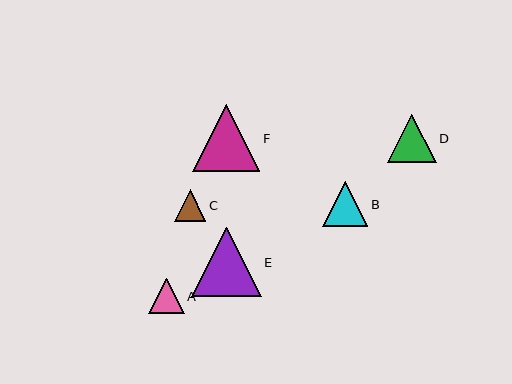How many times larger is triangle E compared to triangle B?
Triangle E is approximately 1.5 times the size of triangle B.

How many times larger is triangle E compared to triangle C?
Triangle E is approximately 2.2 times the size of triangle C.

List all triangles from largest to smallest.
From largest to smallest: E, F, D, B, A, C.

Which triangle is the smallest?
Triangle C is the smallest with a size of approximately 32 pixels.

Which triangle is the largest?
Triangle E is the largest with a size of approximately 69 pixels.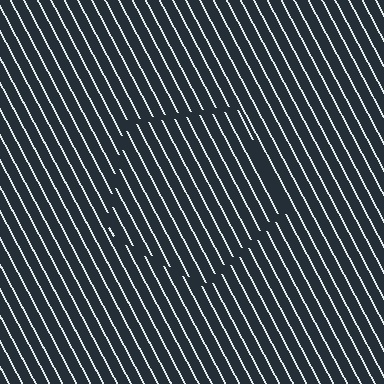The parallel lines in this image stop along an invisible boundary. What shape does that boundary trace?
An illusory pentagon. The interior of the shape contains the same grating, shifted by half a period — the contour is defined by the phase discontinuity where line-ends from the inner and outer gratings abut.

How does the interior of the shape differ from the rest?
The interior of the shape contains the same grating, shifted by half a period — the contour is defined by the phase discontinuity where line-ends from the inner and outer gratings abut.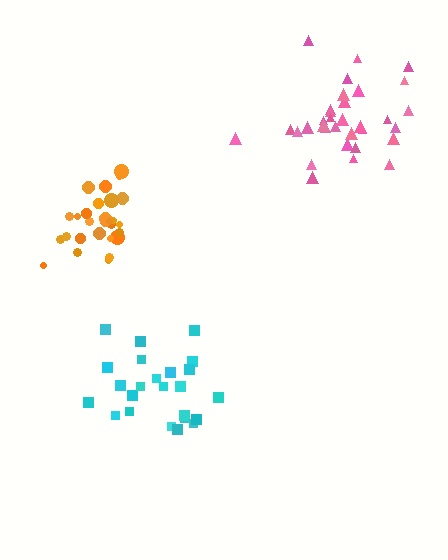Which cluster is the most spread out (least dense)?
Cyan.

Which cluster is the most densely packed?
Orange.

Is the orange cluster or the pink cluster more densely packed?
Orange.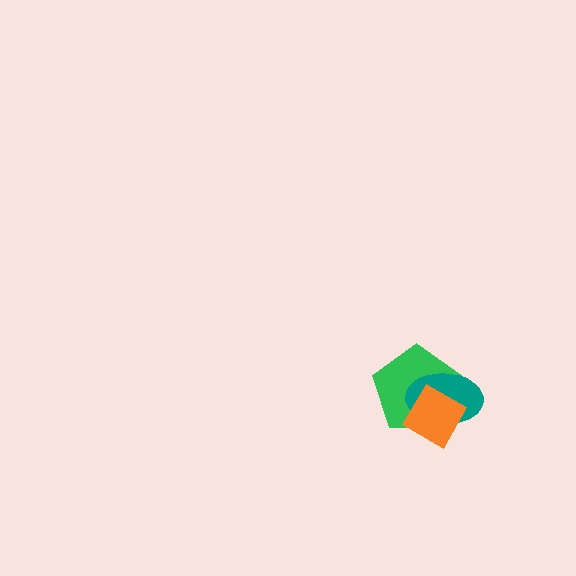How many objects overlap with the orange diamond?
2 objects overlap with the orange diamond.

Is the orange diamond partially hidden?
No, no other shape covers it.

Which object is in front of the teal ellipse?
The orange diamond is in front of the teal ellipse.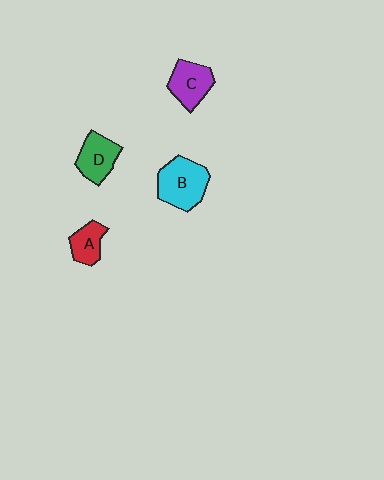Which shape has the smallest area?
Shape A (red).